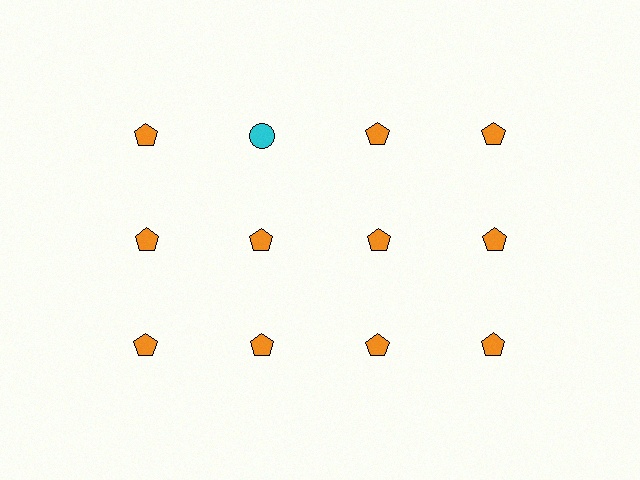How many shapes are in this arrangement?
There are 12 shapes arranged in a grid pattern.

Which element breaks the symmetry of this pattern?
The cyan circle in the top row, second from left column breaks the symmetry. All other shapes are orange pentagons.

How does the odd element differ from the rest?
It differs in both color (cyan instead of orange) and shape (circle instead of pentagon).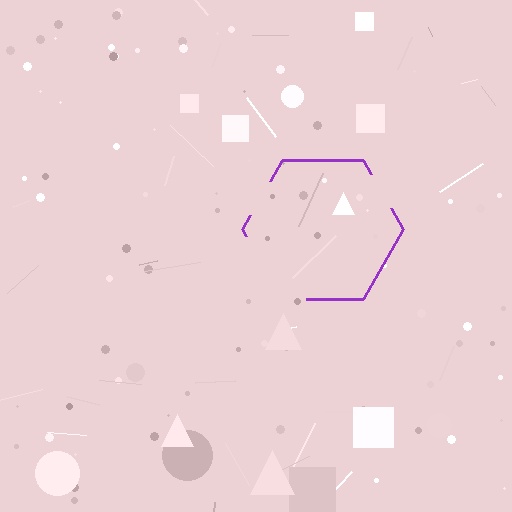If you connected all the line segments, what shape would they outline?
They would outline a hexagon.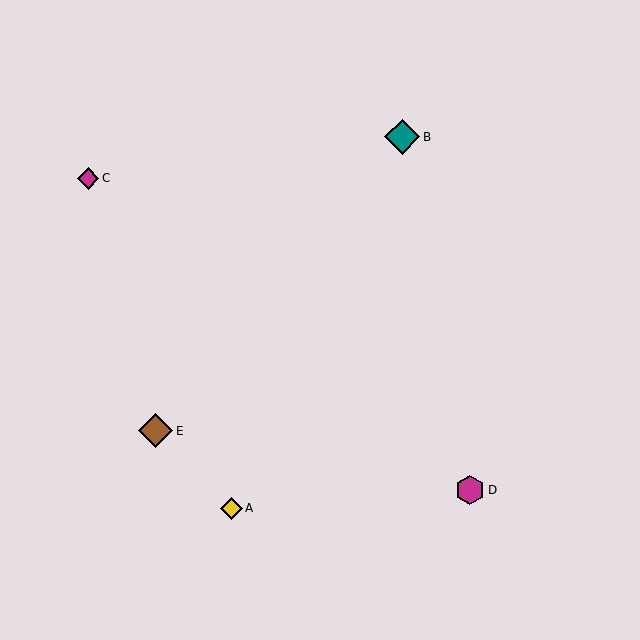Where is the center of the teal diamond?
The center of the teal diamond is at (402, 137).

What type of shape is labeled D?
Shape D is a magenta hexagon.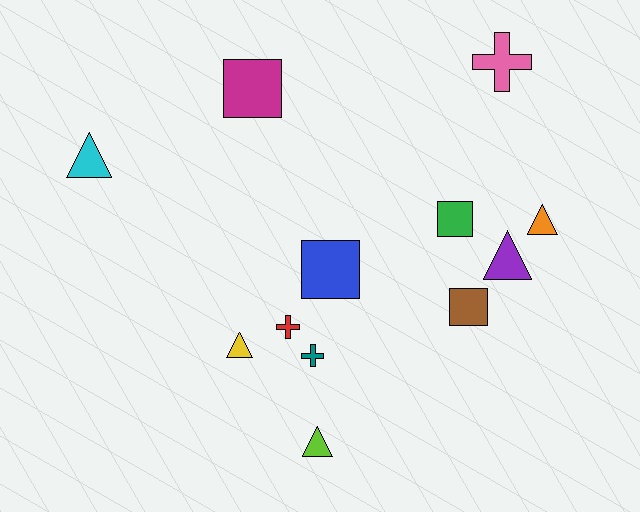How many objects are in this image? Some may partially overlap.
There are 12 objects.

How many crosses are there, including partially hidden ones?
There are 3 crosses.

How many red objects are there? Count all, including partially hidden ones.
There is 1 red object.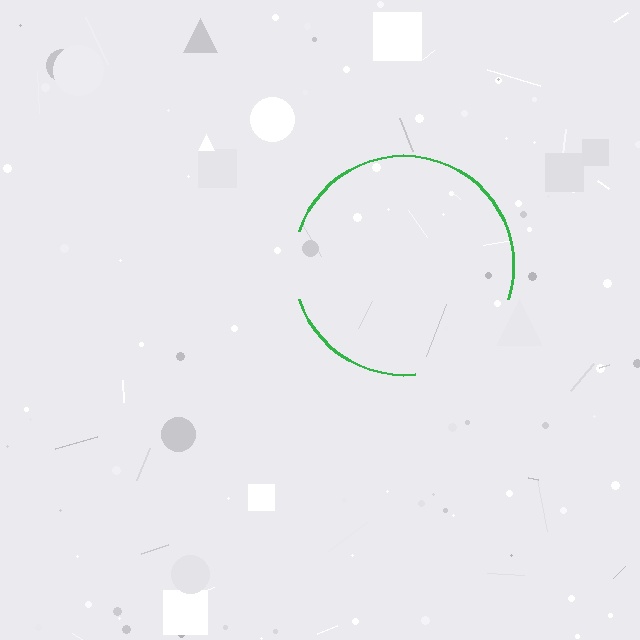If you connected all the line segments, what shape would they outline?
They would outline a circle.